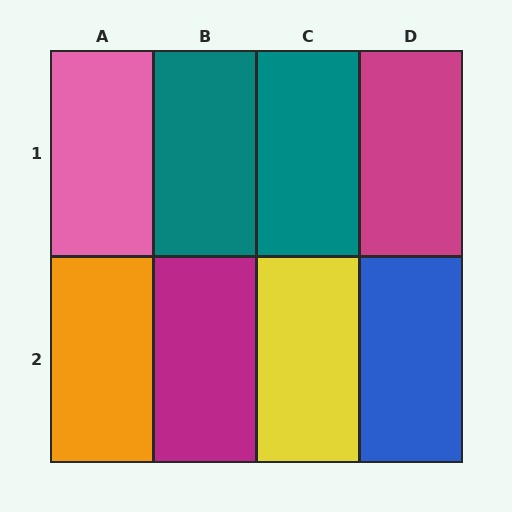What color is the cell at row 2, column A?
Orange.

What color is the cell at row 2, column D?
Blue.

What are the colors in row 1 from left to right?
Pink, teal, teal, magenta.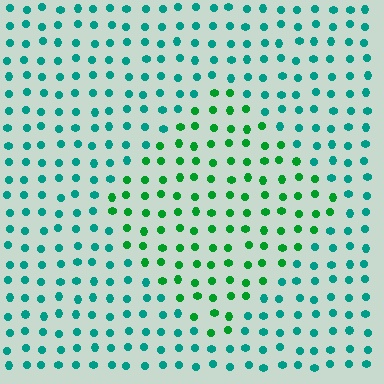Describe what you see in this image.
The image is filled with small teal elements in a uniform arrangement. A diamond-shaped region is visible where the elements are tinted to a slightly different hue, forming a subtle color boundary.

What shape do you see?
I see a diamond.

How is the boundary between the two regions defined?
The boundary is defined purely by a slight shift in hue (about 38 degrees). Spacing, size, and orientation are identical on both sides.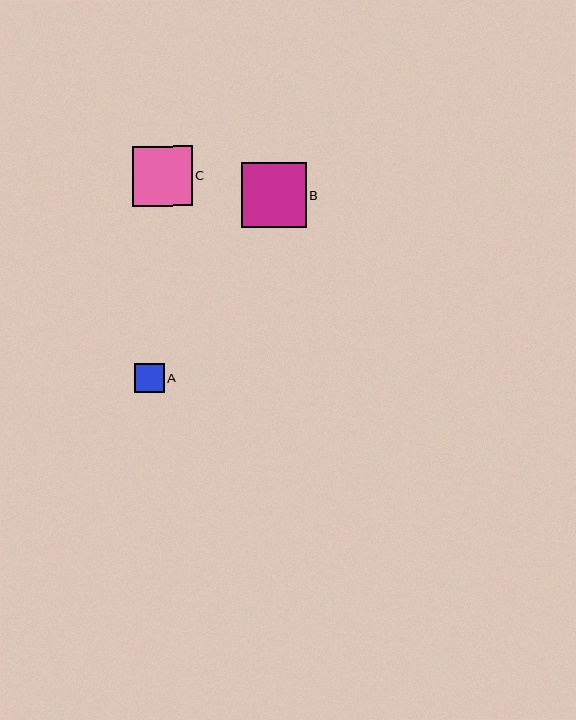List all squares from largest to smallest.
From largest to smallest: B, C, A.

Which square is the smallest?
Square A is the smallest with a size of approximately 30 pixels.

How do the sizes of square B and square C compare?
Square B and square C are approximately the same size.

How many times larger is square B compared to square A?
Square B is approximately 2.2 times the size of square A.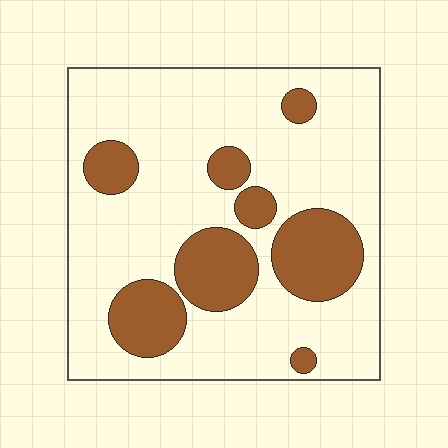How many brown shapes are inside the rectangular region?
8.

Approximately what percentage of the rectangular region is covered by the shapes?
Approximately 25%.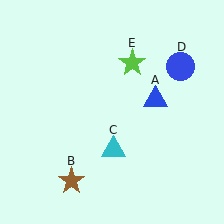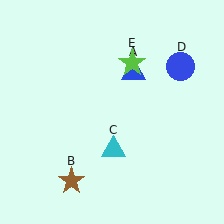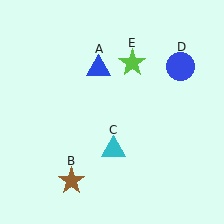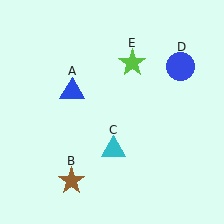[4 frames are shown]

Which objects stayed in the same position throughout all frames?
Brown star (object B) and cyan triangle (object C) and blue circle (object D) and lime star (object E) remained stationary.